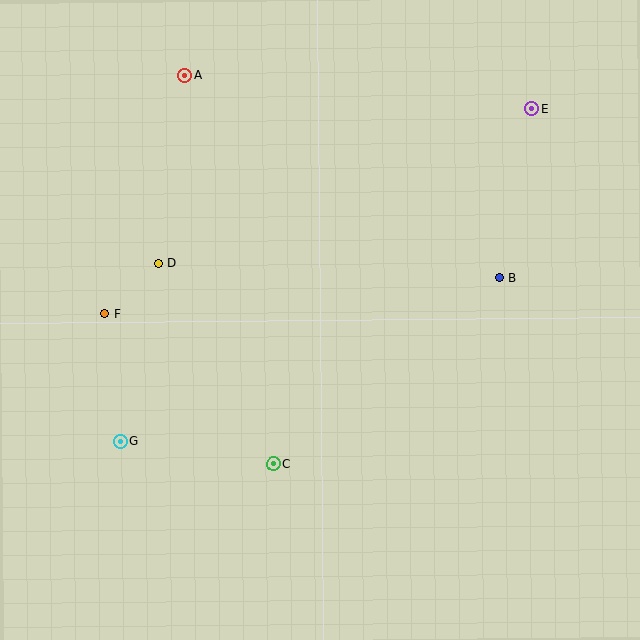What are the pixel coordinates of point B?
Point B is at (499, 278).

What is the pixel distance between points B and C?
The distance between B and C is 292 pixels.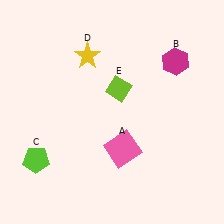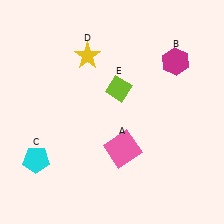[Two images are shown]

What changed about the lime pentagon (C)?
In Image 1, C is lime. In Image 2, it changed to cyan.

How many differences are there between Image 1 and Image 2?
There is 1 difference between the two images.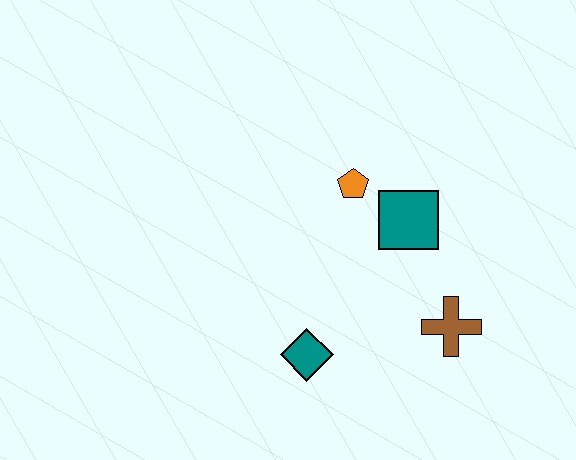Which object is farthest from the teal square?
The teal diamond is farthest from the teal square.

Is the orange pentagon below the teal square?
No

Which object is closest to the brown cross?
The teal square is closest to the brown cross.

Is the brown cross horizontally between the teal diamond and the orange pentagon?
No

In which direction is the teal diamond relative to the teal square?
The teal diamond is below the teal square.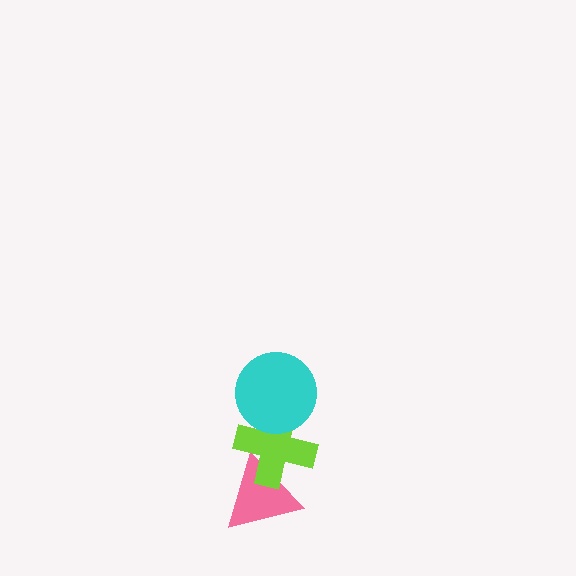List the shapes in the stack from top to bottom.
From top to bottom: the cyan circle, the lime cross, the pink triangle.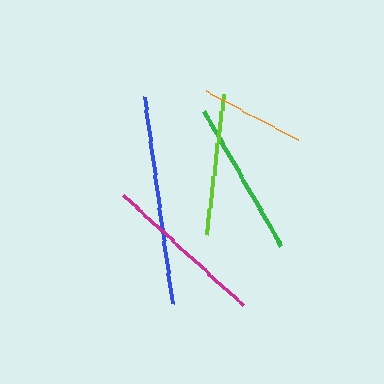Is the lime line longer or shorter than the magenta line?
The magenta line is longer than the lime line.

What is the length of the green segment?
The green segment is approximately 154 pixels long.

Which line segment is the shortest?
The orange line is the shortest at approximately 104 pixels.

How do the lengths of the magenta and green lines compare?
The magenta and green lines are approximately the same length.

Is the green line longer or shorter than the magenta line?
The magenta line is longer than the green line.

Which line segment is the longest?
The blue line is the longest at approximately 209 pixels.